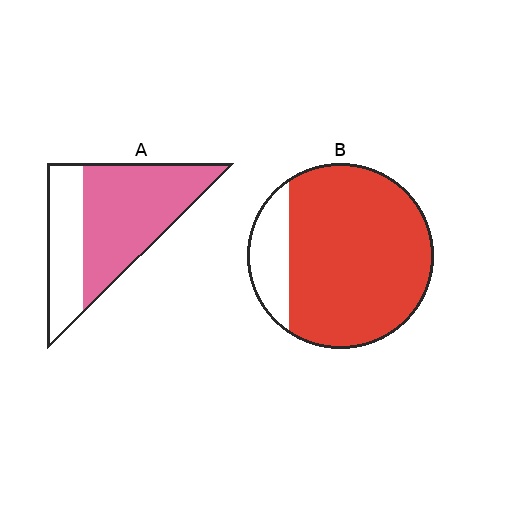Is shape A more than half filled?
Yes.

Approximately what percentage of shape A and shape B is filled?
A is approximately 65% and B is approximately 85%.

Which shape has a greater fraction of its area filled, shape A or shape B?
Shape B.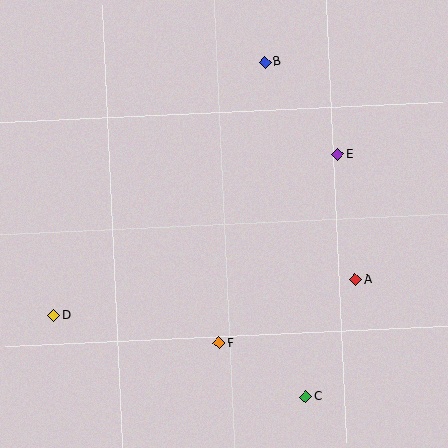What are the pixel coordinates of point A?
Point A is at (356, 280).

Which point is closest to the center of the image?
Point F at (219, 343) is closest to the center.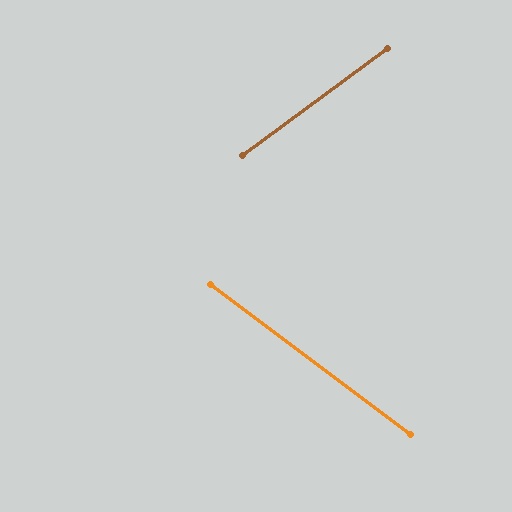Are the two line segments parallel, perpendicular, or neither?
Neither parallel nor perpendicular — they differ by about 73°.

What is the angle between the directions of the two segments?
Approximately 73 degrees.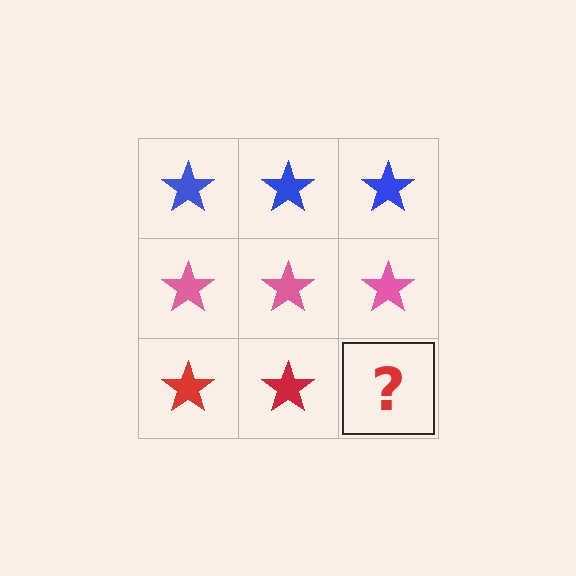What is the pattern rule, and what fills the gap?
The rule is that each row has a consistent color. The gap should be filled with a red star.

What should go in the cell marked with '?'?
The missing cell should contain a red star.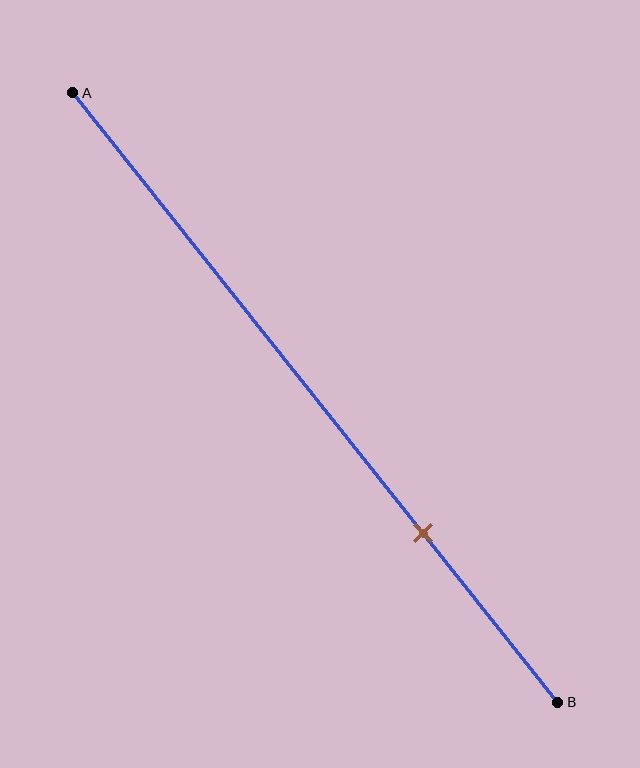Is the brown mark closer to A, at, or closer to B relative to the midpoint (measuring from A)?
The brown mark is closer to point B than the midpoint of segment AB.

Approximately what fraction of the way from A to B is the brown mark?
The brown mark is approximately 70% of the way from A to B.